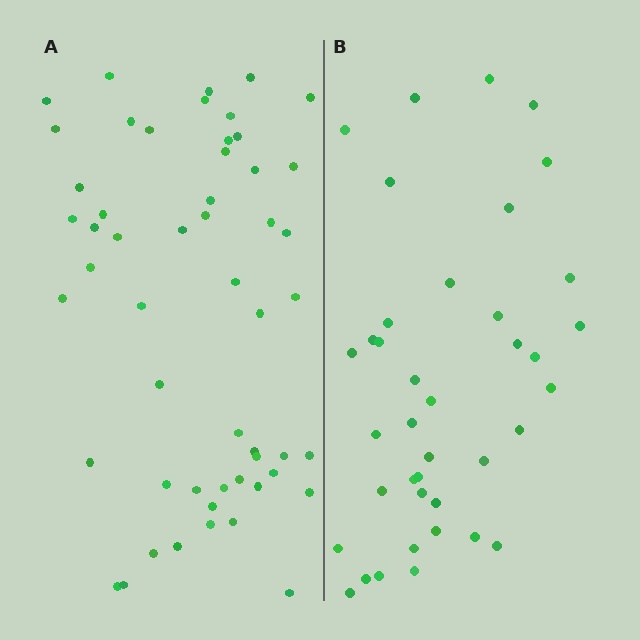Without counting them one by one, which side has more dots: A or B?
Region A (the left region) has more dots.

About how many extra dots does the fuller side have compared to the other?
Region A has approximately 15 more dots than region B.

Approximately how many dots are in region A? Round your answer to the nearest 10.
About 50 dots. (The exact count is 53, which rounds to 50.)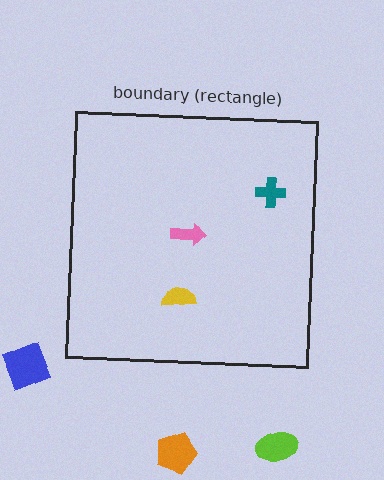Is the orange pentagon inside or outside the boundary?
Outside.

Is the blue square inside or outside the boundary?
Outside.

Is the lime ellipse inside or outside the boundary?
Outside.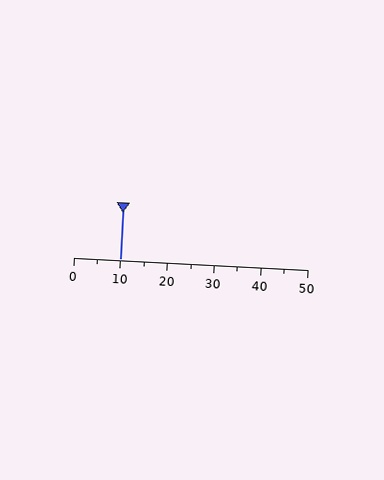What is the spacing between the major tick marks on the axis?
The major ticks are spaced 10 apart.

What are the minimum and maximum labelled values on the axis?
The axis runs from 0 to 50.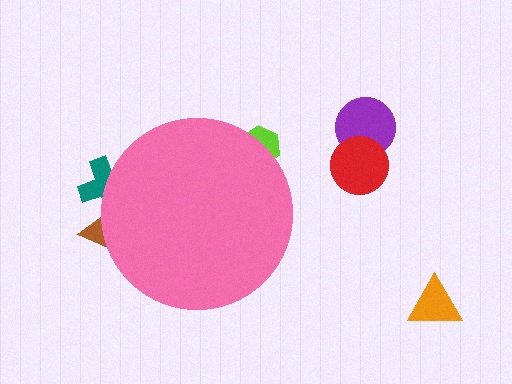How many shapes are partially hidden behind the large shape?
3 shapes are partially hidden.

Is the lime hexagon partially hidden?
Yes, the lime hexagon is partially hidden behind the pink circle.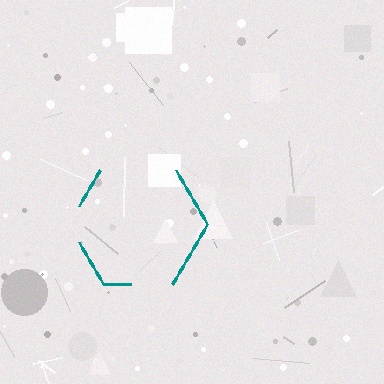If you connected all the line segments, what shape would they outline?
They would outline a hexagon.